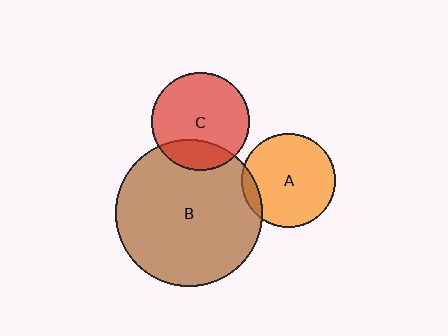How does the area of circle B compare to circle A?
Approximately 2.4 times.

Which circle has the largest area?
Circle B (brown).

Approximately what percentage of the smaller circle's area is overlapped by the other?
Approximately 20%.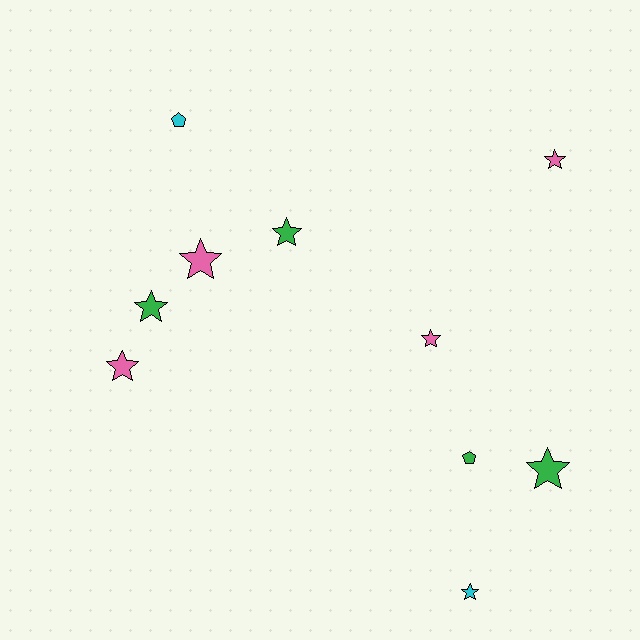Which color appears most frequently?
Pink, with 4 objects.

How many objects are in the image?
There are 10 objects.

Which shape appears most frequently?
Star, with 8 objects.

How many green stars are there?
There are 3 green stars.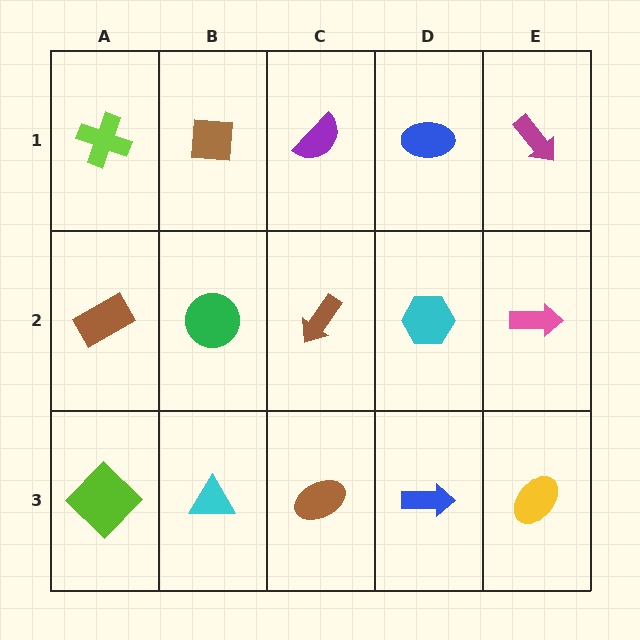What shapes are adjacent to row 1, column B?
A green circle (row 2, column B), a lime cross (row 1, column A), a purple semicircle (row 1, column C).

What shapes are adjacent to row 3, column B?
A green circle (row 2, column B), a lime diamond (row 3, column A), a brown ellipse (row 3, column C).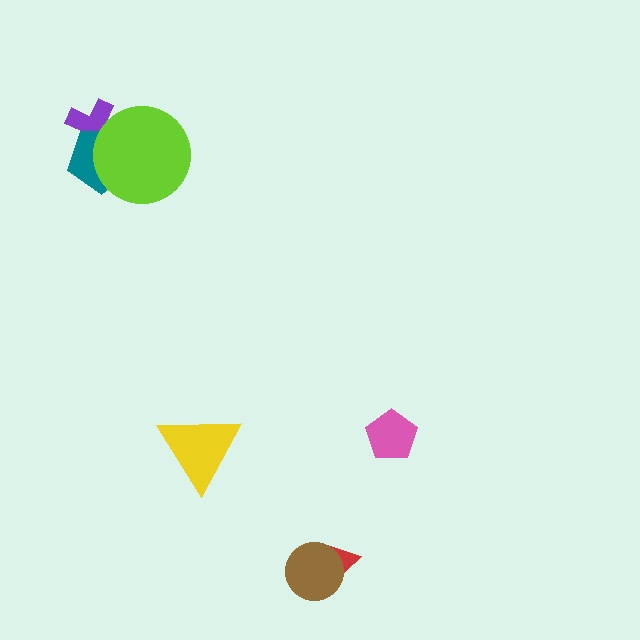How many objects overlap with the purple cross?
2 objects overlap with the purple cross.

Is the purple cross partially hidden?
Yes, it is partially covered by another shape.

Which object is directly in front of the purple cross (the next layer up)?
The teal pentagon is directly in front of the purple cross.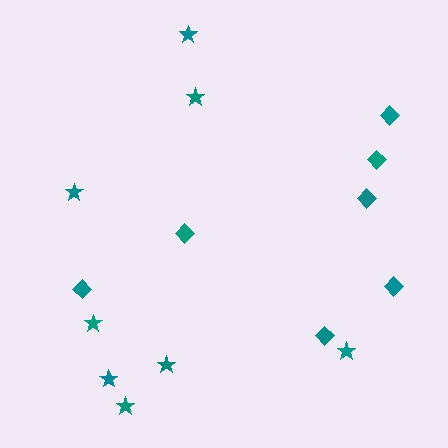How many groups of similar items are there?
There are 2 groups: one group of stars (8) and one group of diamonds (7).